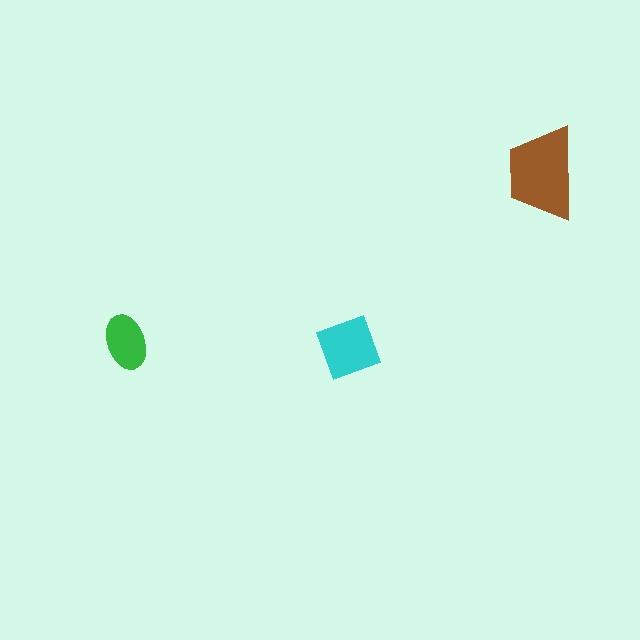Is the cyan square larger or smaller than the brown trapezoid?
Smaller.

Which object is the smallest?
The green ellipse.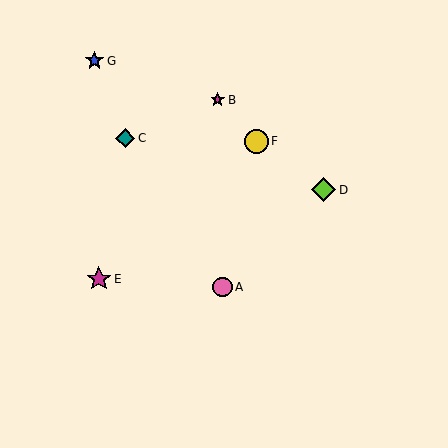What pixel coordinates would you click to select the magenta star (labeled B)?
Click at (218, 100) to select the magenta star B.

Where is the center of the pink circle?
The center of the pink circle is at (223, 287).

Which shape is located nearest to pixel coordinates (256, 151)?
The yellow circle (labeled F) at (256, 141) is nearest to that location.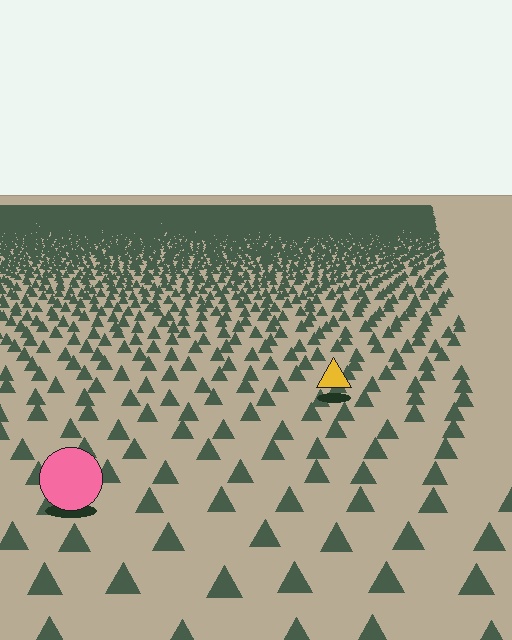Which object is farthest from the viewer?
The yellow triangle is farthest from the viewer. It appears smaller and the ground texture around it is denser.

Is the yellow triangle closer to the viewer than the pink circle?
No. The pink circle is closer — you can tell from the texture gradient: the ground texture is coarser near it.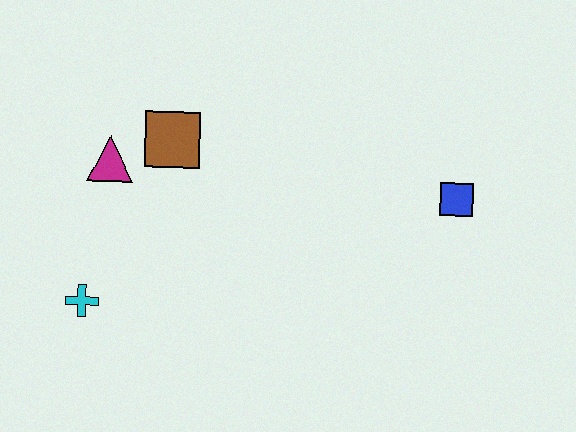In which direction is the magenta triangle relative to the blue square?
The magenta triangle is to the left of the blue square.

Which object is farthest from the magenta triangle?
The blue square is farthest from the magenta triangle.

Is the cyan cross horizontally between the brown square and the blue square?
No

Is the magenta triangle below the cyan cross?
No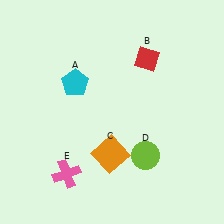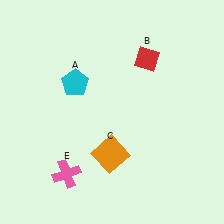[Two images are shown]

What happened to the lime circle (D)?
The lime circle (D) was removed in Image 2. It was in the bottom-right area of Image 1.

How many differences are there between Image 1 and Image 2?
There is 1 difference between the two images.